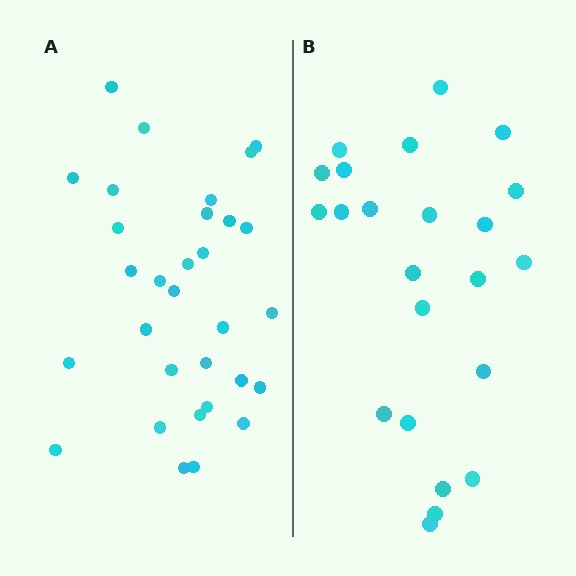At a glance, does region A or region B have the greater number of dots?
Region A (the left region) has more dots.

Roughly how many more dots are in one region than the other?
Region A has roughly 8 or so more dots than region B.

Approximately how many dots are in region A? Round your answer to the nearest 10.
About 30 dots. (The exact count is 31, which rounds to 30.)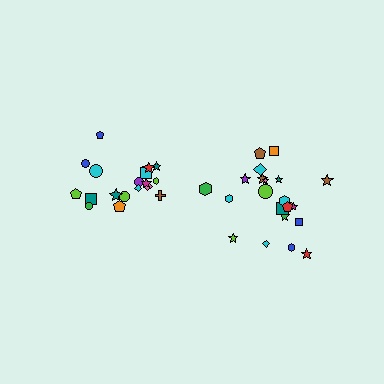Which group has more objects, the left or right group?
The right group.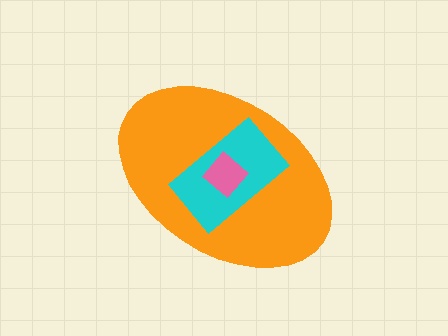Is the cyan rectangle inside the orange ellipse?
Yes.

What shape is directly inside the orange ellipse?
The cyan rectangle.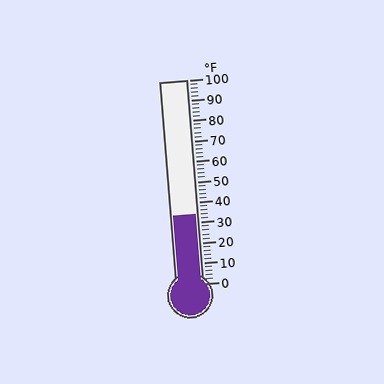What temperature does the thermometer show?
The thermometer shows approximately 34°F.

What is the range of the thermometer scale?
The thermometer scale ranges from 0°F to 100°F.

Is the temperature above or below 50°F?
The temperature is below 50°F.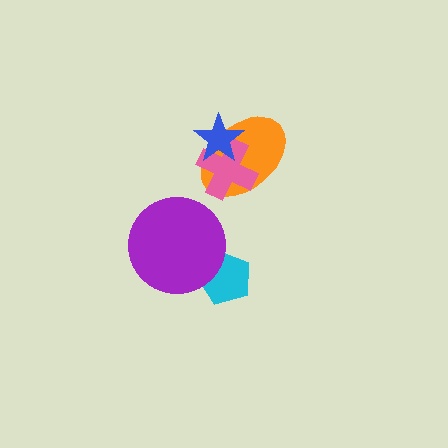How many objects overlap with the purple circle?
1 object overlaps with the purple circle.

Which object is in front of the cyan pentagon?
The purple circle is in front of the cyan pentagon.